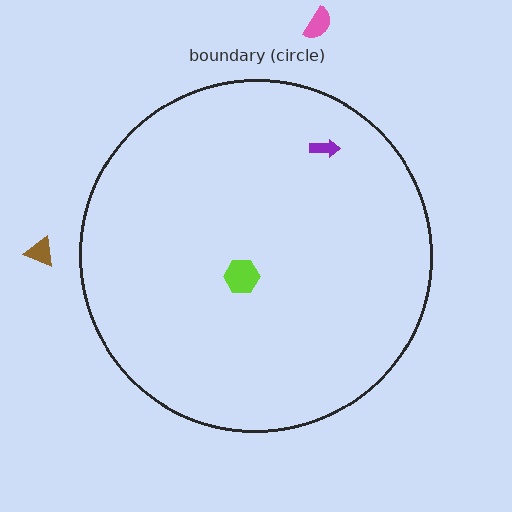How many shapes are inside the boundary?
2 inside, 2 outside.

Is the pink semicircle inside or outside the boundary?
Outside.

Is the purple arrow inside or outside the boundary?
Inside.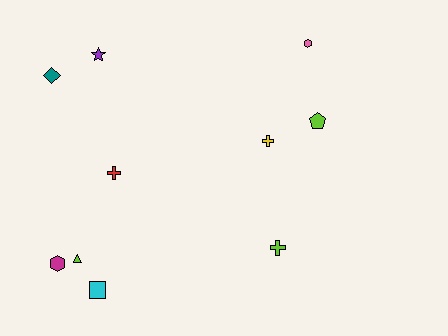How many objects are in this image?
There are 10 objects.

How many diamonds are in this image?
There is 1 diamond.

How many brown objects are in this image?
There are no brown objects.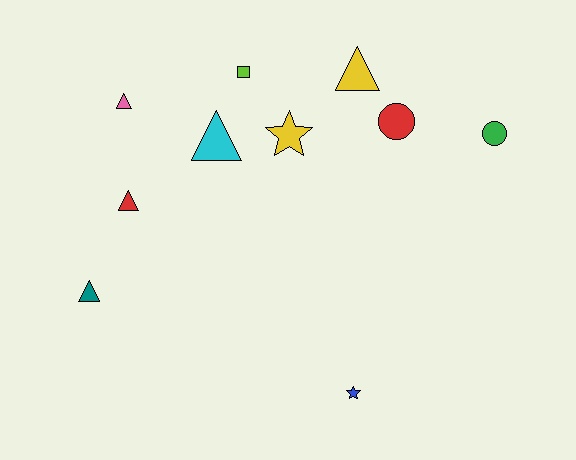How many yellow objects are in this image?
There are 2 yellow objects.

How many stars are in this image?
There are 2 stars.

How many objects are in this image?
There are 10 objects.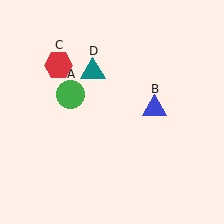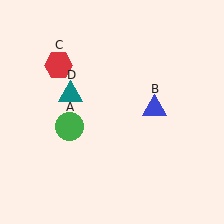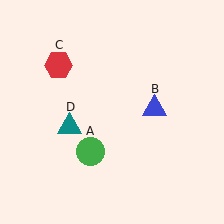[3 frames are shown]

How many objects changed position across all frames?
2 objects changed position: green circle (object A), teal triangle (object D).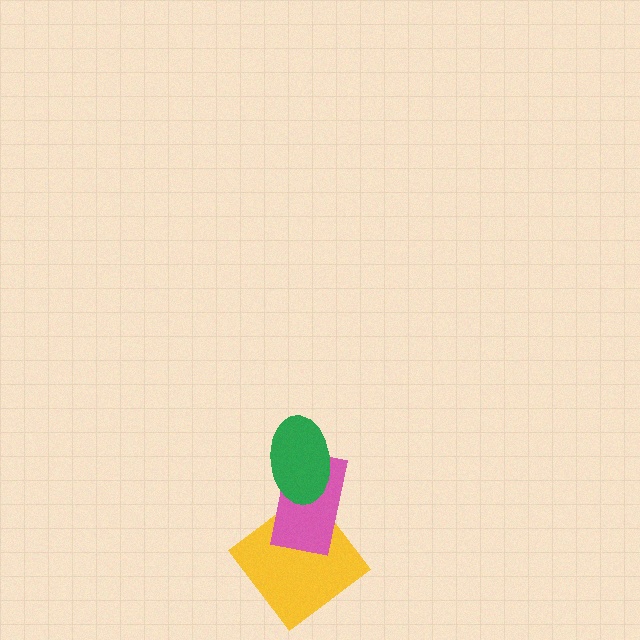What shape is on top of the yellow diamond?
The pink rectangle is on top of the yellow diamond.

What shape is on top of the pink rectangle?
The green ellipse is on top of the pink rectangle.